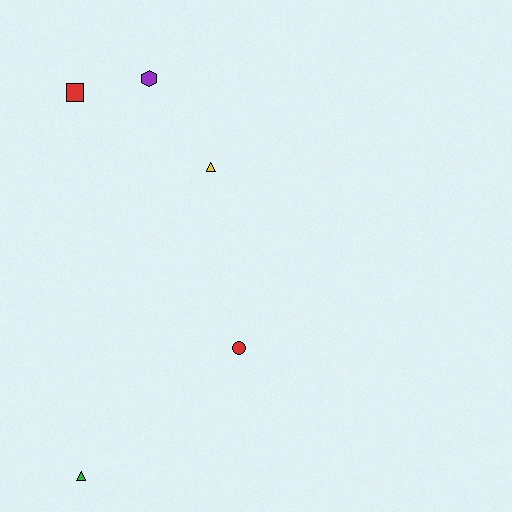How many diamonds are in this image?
There are no diamonds.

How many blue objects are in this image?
There are no blue objects.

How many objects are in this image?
There are 5 objects.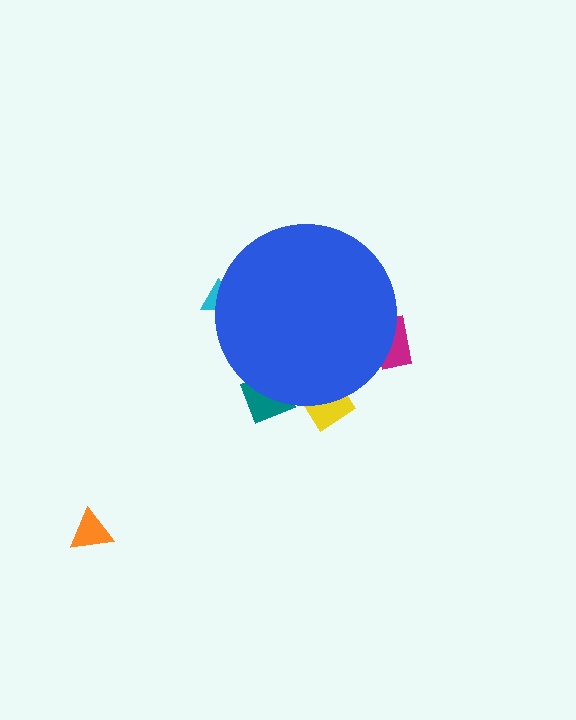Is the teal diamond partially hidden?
Yes, the teal diamond is partially hidden behind the blue circle.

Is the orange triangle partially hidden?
No, the orange triangle is fully visible.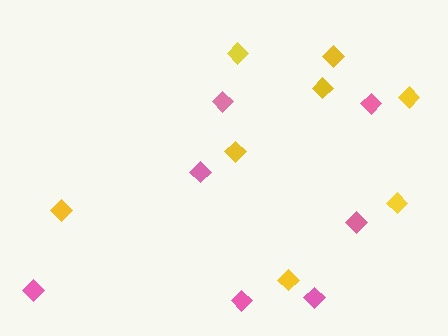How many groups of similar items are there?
There are 2 groups: one group of yellow diamonds (8) and one group of pink diamonds (7).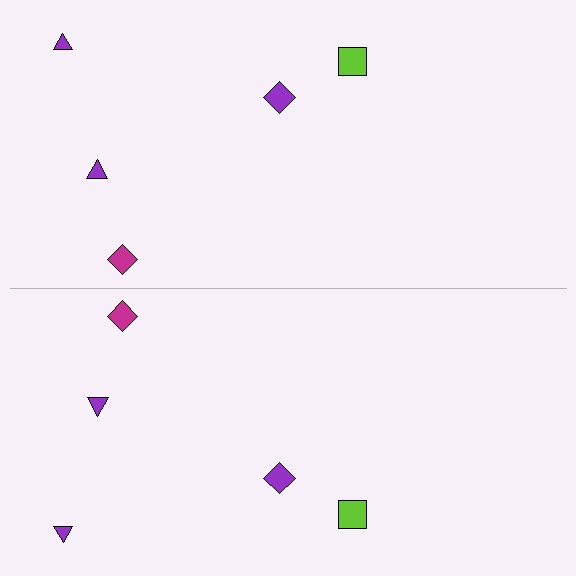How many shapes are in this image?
There are 10 shapes in this image.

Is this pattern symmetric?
Yes, this pattern has bilateral (reflection) symmetry.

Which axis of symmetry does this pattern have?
The pattern has a horizontal axis of symmetry running through the center of the image.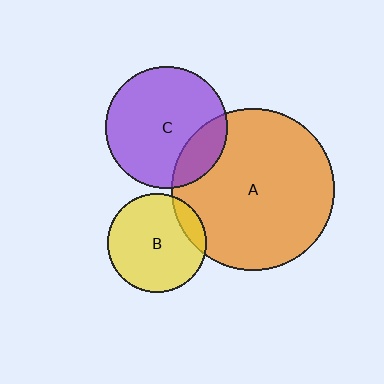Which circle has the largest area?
Circle A (orange).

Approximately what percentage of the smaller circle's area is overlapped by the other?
Approximately 20%.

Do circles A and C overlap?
Yes.